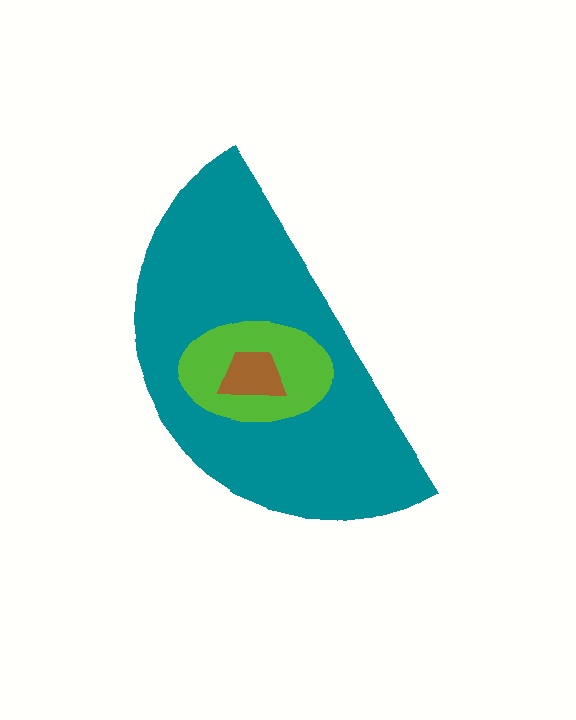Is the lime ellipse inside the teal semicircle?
Yes.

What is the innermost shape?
The brown trapezoid.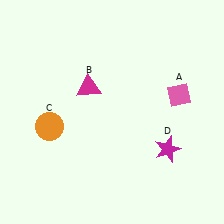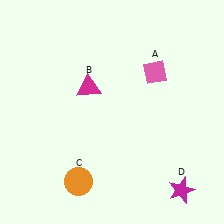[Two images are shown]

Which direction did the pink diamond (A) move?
The pink diamond (A) moved left.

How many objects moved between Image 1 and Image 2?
3 objects moved between the two images.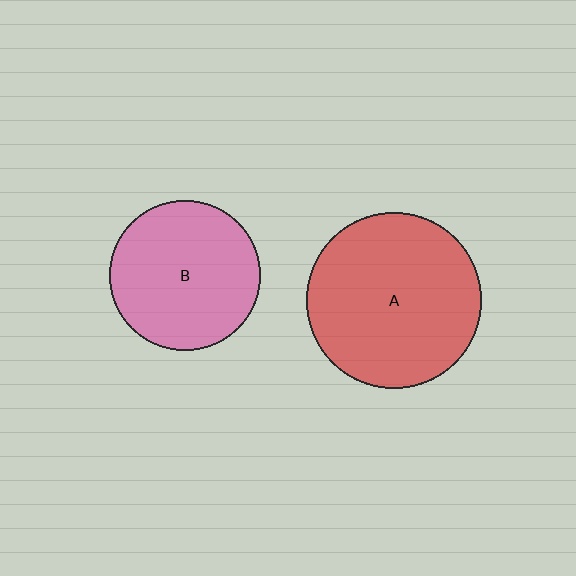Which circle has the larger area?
Circle A (red).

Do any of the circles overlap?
No, none of the circles overlap.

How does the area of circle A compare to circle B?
Approximately 1.4 times.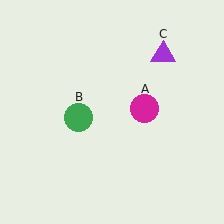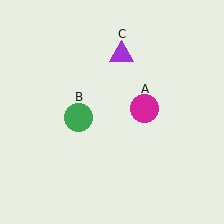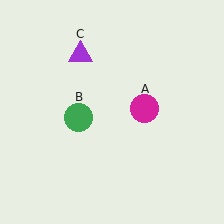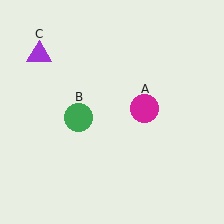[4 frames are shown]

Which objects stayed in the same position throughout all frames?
Magenta circle (object A) and green circle (object B) remained stationary.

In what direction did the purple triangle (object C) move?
The purple triangle (object C) moved left.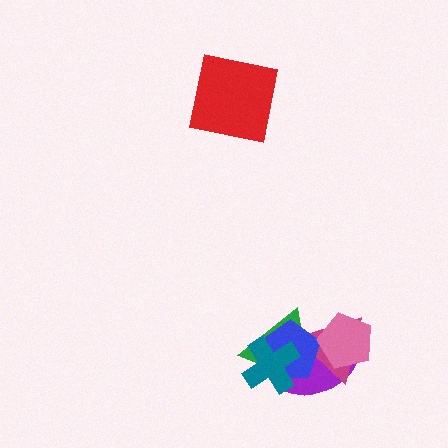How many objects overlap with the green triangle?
5 objects overlap with the green triangle.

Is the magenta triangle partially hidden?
Yes, it is partially covered by another shape.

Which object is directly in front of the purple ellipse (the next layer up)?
The magenta triangle is directly in front of the purple ellipse.